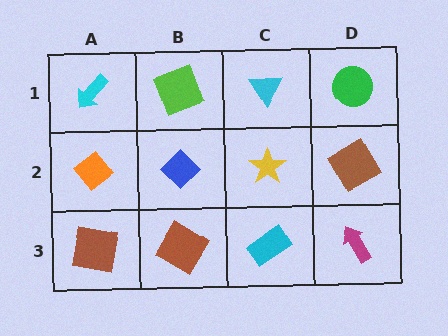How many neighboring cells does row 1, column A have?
2.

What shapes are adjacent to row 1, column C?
A yellow star (row 2, column C), a lime square (row 1, column B), a green circle (row 1, column D).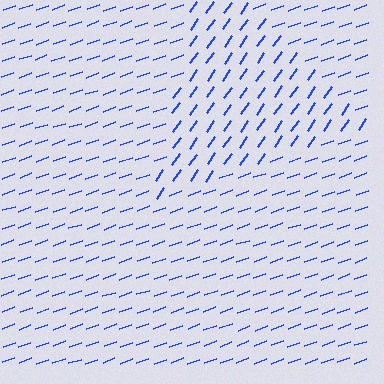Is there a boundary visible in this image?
Yes, there is a texture boundary formed by a change in line orientation.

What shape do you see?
I see a triangle.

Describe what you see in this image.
The image is filled with small blue line segments. A triangle region in the image has lines oriented differently from the surrounding lines, creating a visible texture boundary.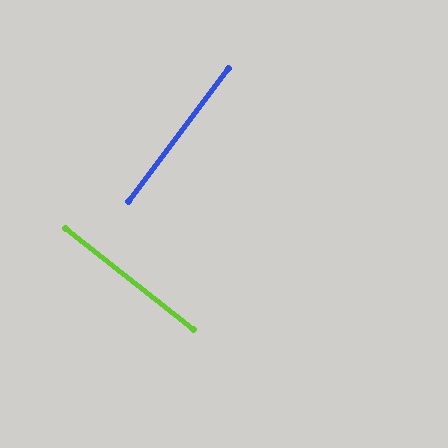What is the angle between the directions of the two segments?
Approximately 89 degrees.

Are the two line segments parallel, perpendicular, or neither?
Perpendicular — they meet at approximately 89°.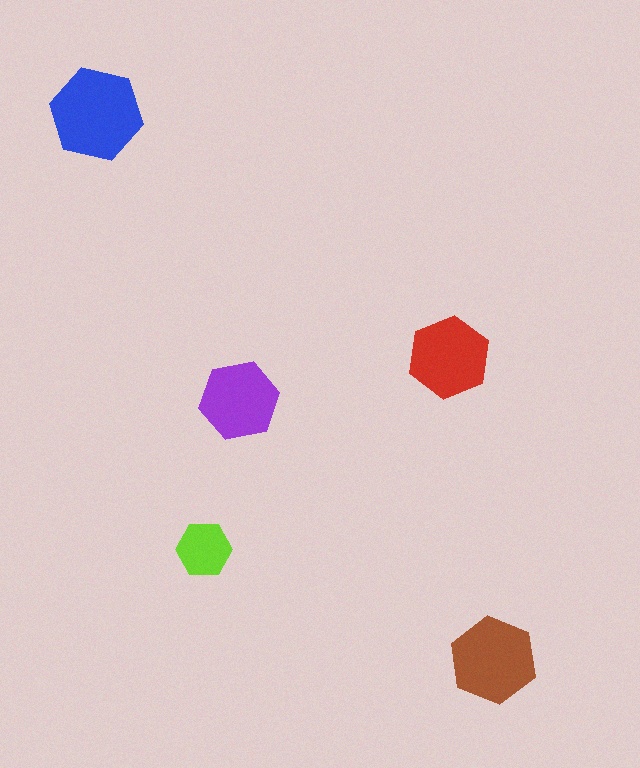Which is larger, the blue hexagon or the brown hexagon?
The blue one.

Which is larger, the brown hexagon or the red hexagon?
The brown one.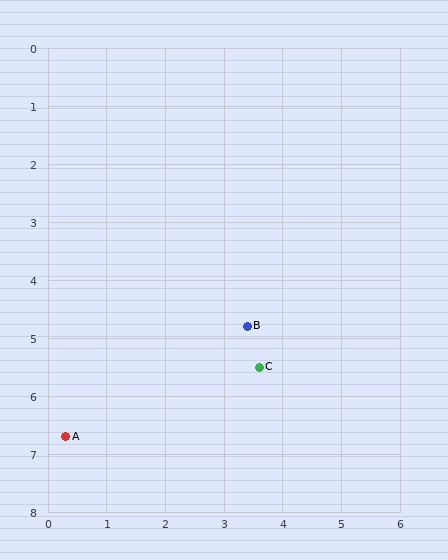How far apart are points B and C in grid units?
Points B and C are about 0.7 grid units apart.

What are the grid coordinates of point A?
Point A is at approximately (0.3, 6.7).